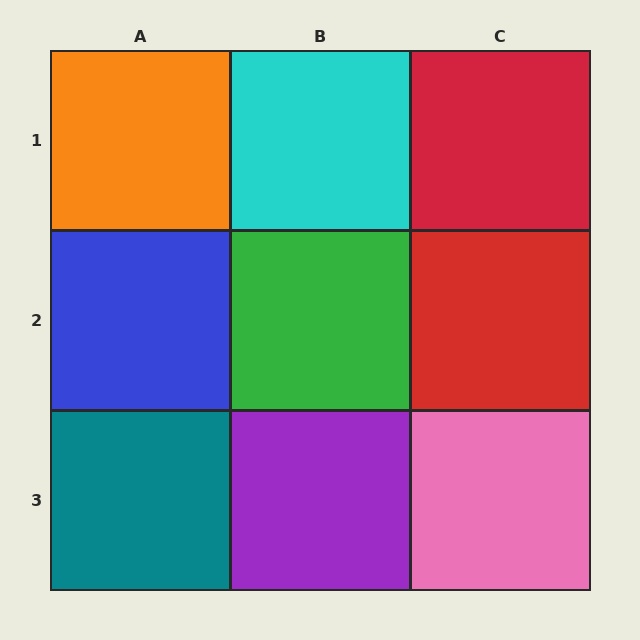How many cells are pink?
1 cell is pink.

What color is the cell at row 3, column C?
Pink.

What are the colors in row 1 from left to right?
Orange, cyan, red.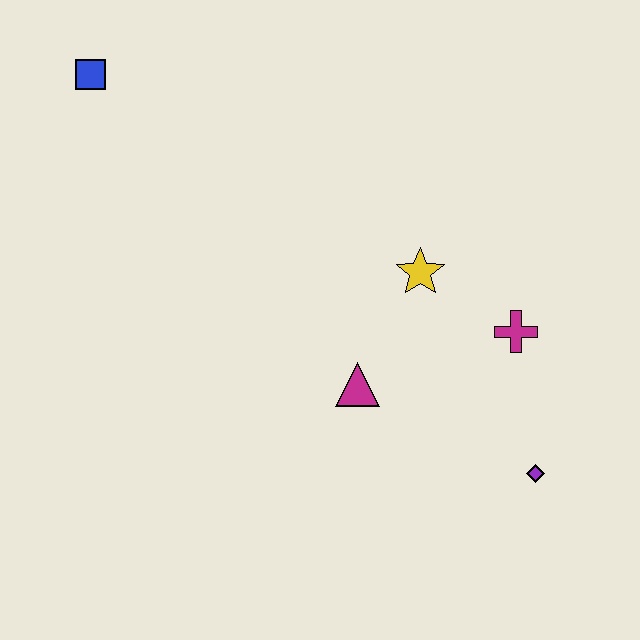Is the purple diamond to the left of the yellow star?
No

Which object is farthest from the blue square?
The purple diamond is farthest from the blue square.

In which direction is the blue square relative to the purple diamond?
The blue square is to the left of the purple diamond.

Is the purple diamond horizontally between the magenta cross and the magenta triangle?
No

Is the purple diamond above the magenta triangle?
No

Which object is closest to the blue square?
The yellow star is closest to the blue square.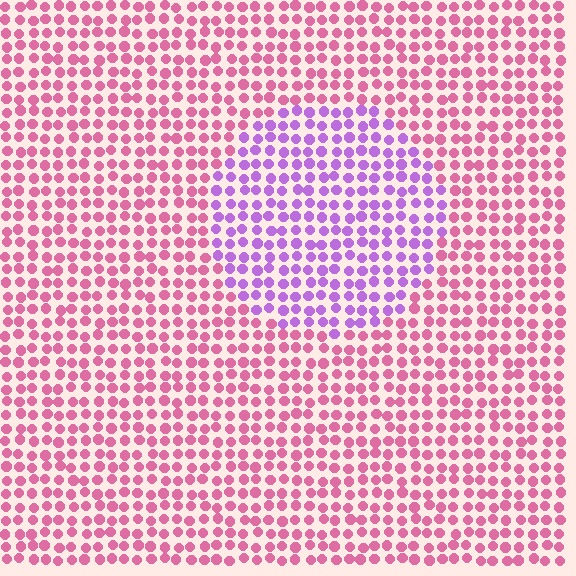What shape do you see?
I see a circle.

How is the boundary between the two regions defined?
The boundary is defined purely by a slight shift in hue (about 49 degrees). Spacing, size, and orientation are identical on both sides.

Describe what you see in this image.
The image is filled with small pink elements in a uniform arrangement. A circle-shaped region is visible where the elements are tinted to a slightly different hue, forming a subtle color boundary.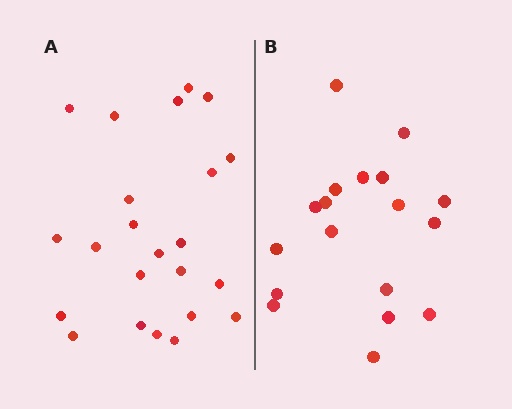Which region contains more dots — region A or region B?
Region A (the left region) has more dots.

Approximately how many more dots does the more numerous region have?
Region A has about 5 more dots than region B.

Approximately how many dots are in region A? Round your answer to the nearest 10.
About 20 dots. (The exact count is 23, which rounds to 20.)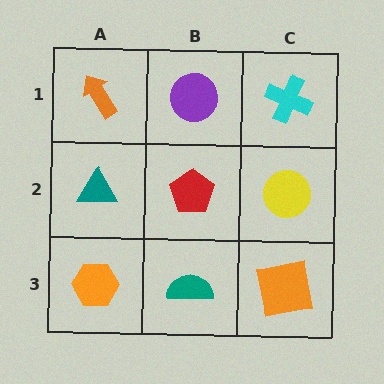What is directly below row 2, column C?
An orange square.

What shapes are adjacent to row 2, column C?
A cyan cross (row 1, column C), an orange square (row 3, column C), a red pentagon (row 2, column B).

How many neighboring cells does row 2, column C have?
3.